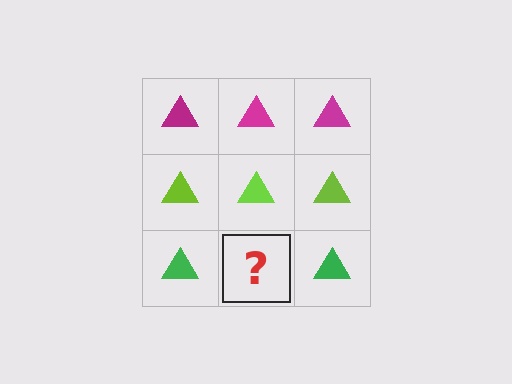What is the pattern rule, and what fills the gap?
The rule is that each row has a consistent color. The gap should be filled with a green triangle.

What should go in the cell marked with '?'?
The missing cell should contain a green triangle.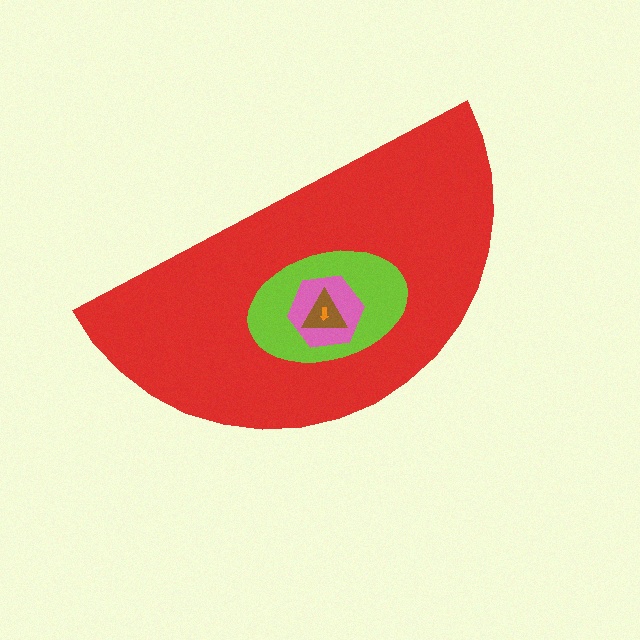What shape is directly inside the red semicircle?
The lime ellipse.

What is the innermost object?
The orange arrow.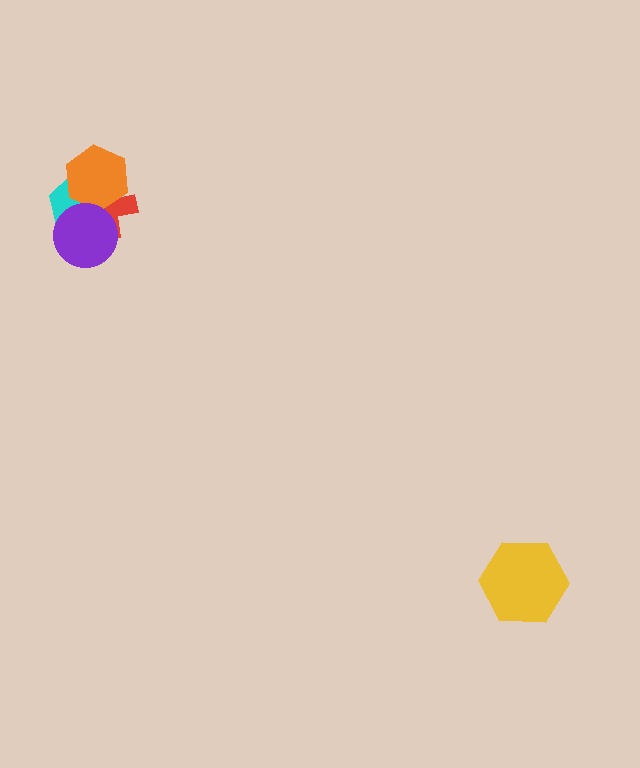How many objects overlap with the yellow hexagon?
0 objects overlap with the yellow hexagon.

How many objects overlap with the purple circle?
3 objects overlap with the purple circle.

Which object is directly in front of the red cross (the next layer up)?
The orange hexagon is directly in front of the red cross.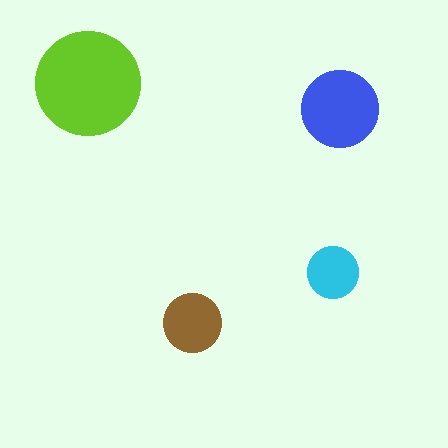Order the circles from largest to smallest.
the lime one, the blue one, the brown one, the cyan one.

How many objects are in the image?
There are 4 objects in the image.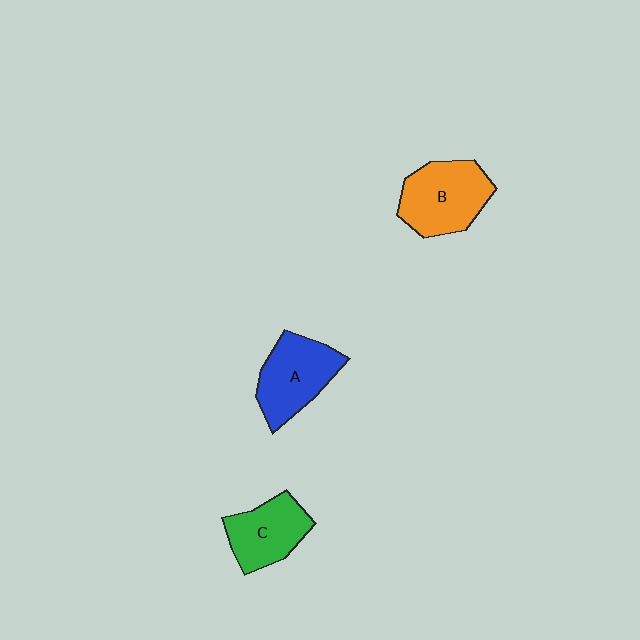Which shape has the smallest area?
Shape C (green).